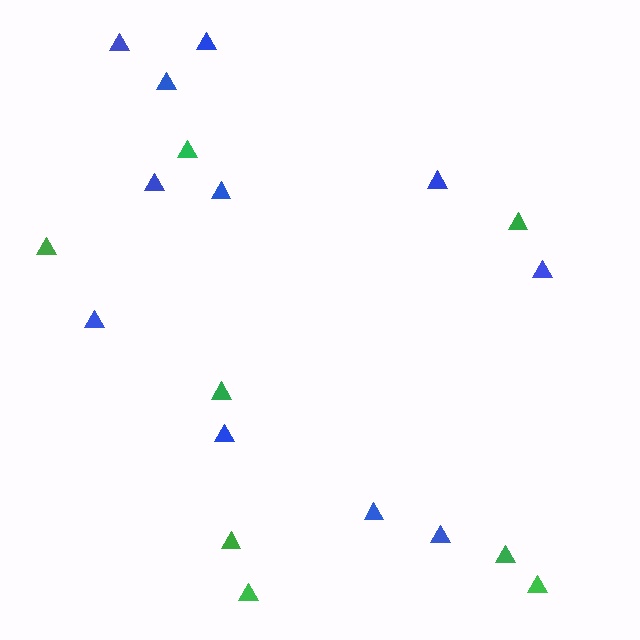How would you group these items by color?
There are 2 groups: one group of blue triangles (11) and one group of green triangles (8).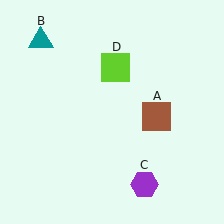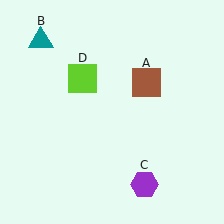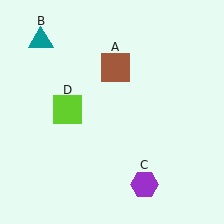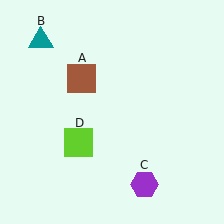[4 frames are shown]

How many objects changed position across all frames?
2 objects changed position: brown square (object A), lime square (object D).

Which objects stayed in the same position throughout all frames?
Teal triangle (object B) and purple hexagon (object C) remained stationary.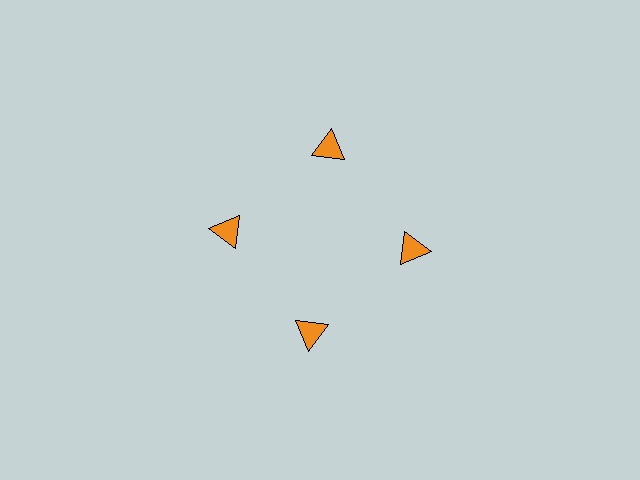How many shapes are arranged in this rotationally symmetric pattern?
There are 4 shapes, arranged in 4 groups of 1.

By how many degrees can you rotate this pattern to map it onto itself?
The pattern maps onto itself every 90 degrees of rotation.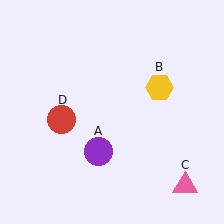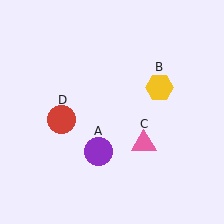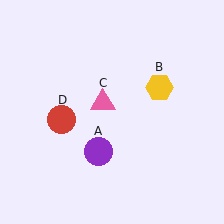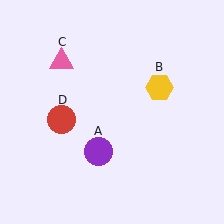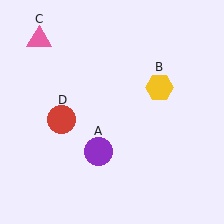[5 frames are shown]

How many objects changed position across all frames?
1 object changed position: pink triangle (object C).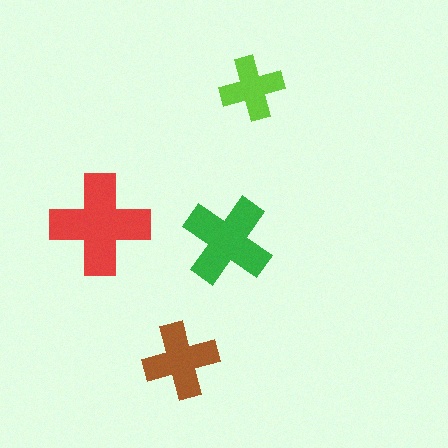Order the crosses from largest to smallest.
the red one, the green one, the brown one, the lime one.